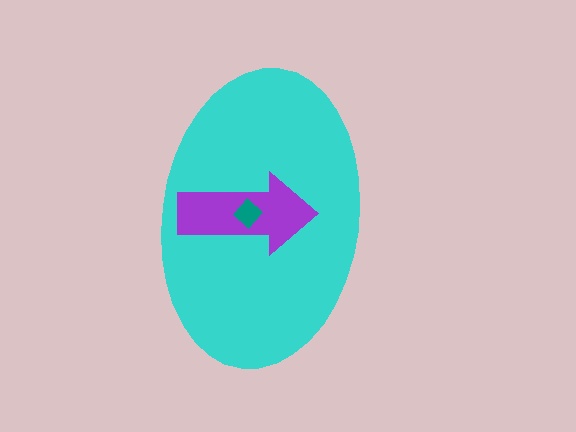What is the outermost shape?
The cyan ellipse.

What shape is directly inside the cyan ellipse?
The purple arrow.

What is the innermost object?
The teal diamond.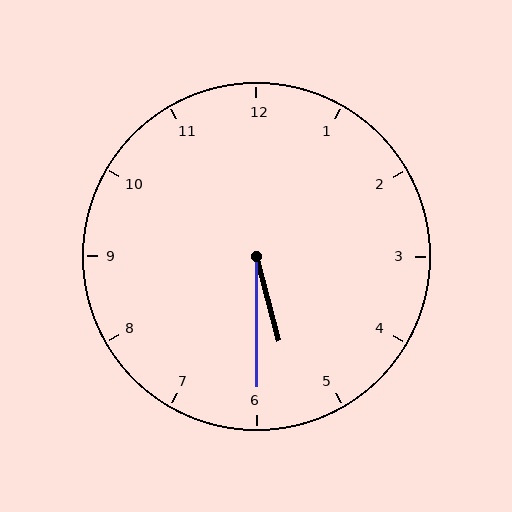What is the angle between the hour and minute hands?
Approximately 15 degrees.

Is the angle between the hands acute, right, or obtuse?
It is acute.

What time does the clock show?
5:30.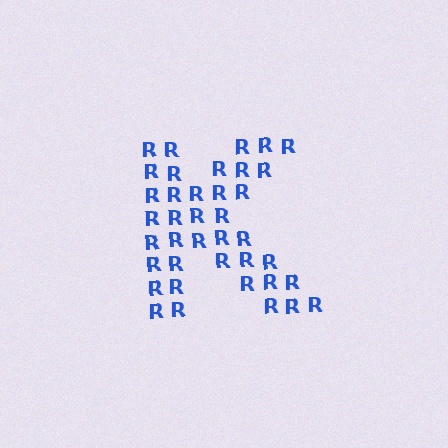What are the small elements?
The small elements are letter R's.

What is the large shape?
The large shape is the letter K.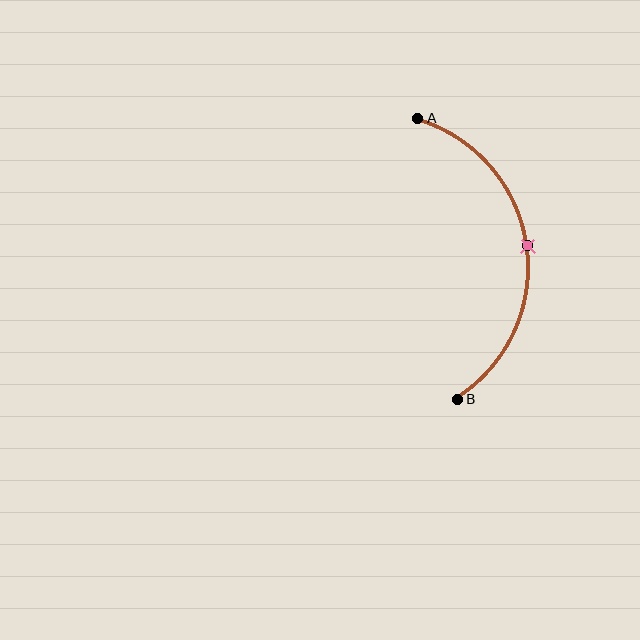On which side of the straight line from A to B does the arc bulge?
The arc bulges to the right of the straight line connecting A and B.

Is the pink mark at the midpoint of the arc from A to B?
Yes. The pink mark lies on the arc at equal arc-length from both A and B — it is the arc midpoint.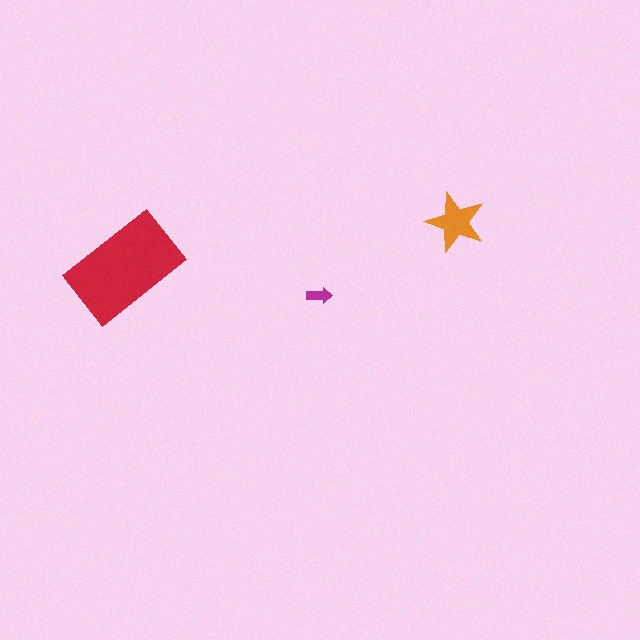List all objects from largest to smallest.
The red rectangle, the orange star, the magenta arrow.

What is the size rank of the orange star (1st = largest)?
2nd.